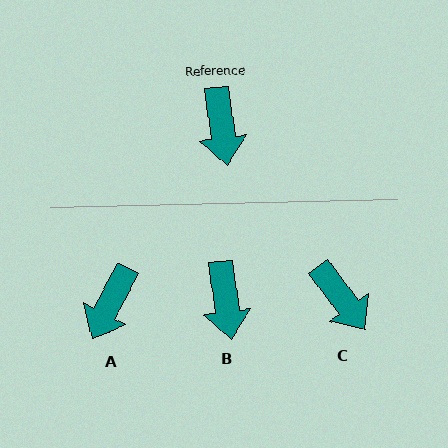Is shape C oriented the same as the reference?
No, it is off by about 29 degrees.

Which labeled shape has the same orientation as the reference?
B.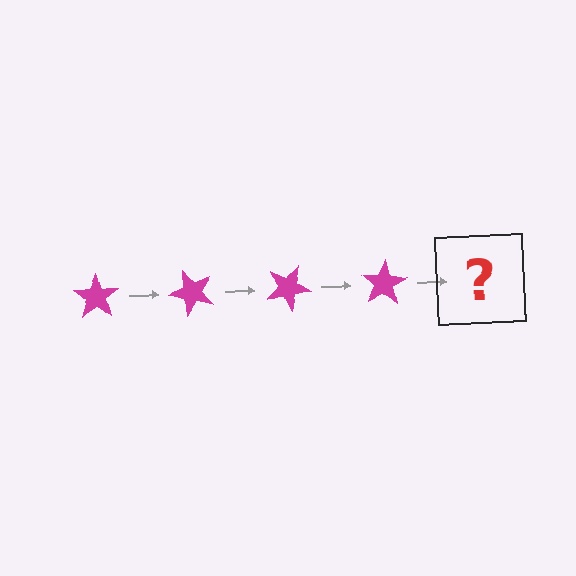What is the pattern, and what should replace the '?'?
The pattern is that the star rotates 50 degrees each step. The '?' should be a magenta star rotated 200 degrees.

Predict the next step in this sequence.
The next step is a magenta star rotated 200 degrees.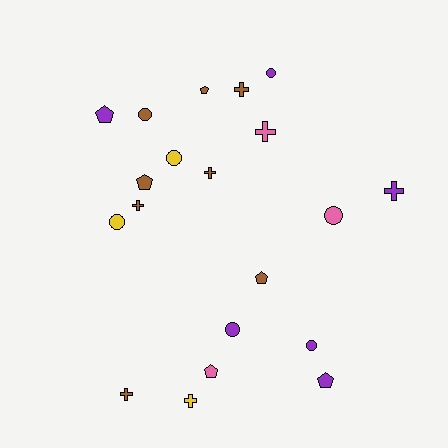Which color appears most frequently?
Brown, with 8 objects.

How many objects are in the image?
There are 20 objects.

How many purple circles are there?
There are 3 purple circles.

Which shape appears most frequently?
Cross, with 7 objects.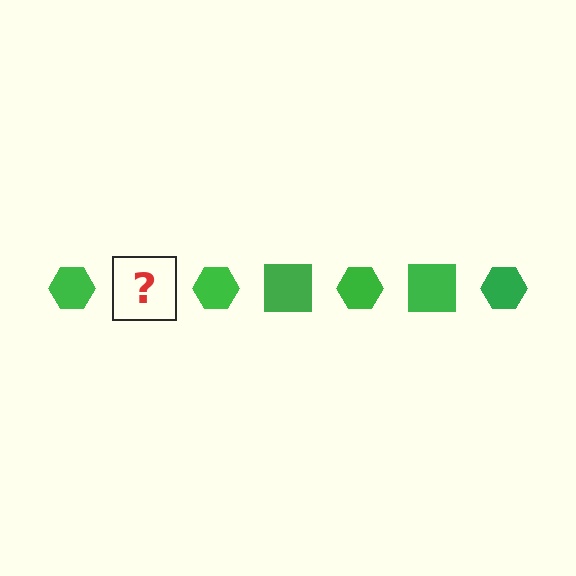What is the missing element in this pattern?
The missing element is a green square.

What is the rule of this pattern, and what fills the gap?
The rule is that the pattern cycles through hexagon, square shapes in green. The gap should be filled with a green square.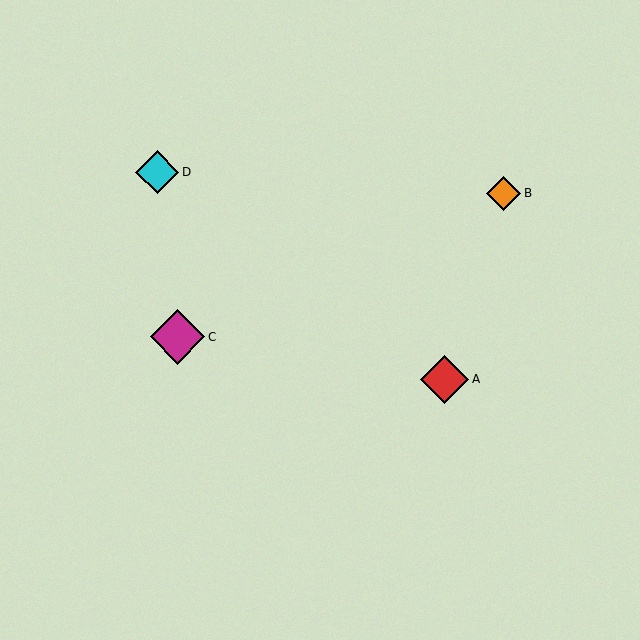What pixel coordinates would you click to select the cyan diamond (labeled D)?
Click at (157, 172) to select the cyan diamond D.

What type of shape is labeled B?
Shape B is an orange diamond.